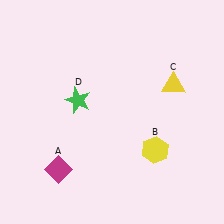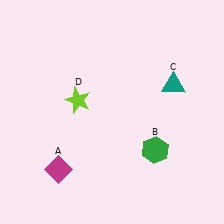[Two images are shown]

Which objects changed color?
B changed from yellow to green. C changed from yellow to teal. D changed from green to lime.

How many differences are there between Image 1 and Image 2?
There are 3 differences between the two images.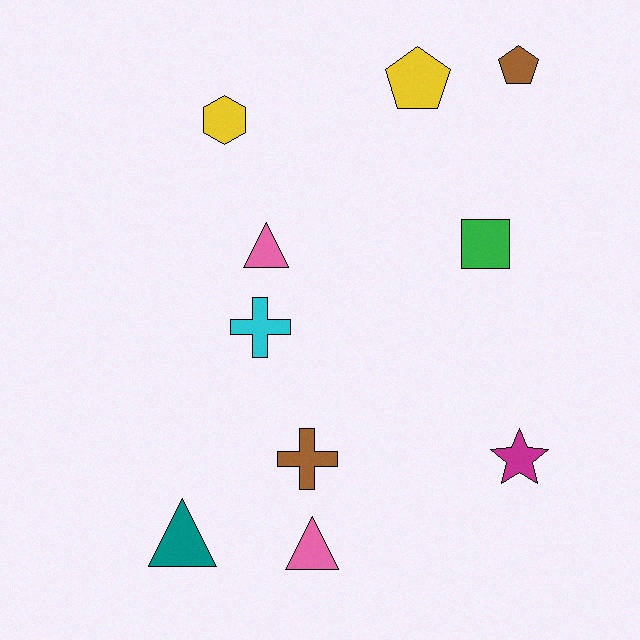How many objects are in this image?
There are 10 objects.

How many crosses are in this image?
There are 2 crosses.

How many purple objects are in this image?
There are no purple objects.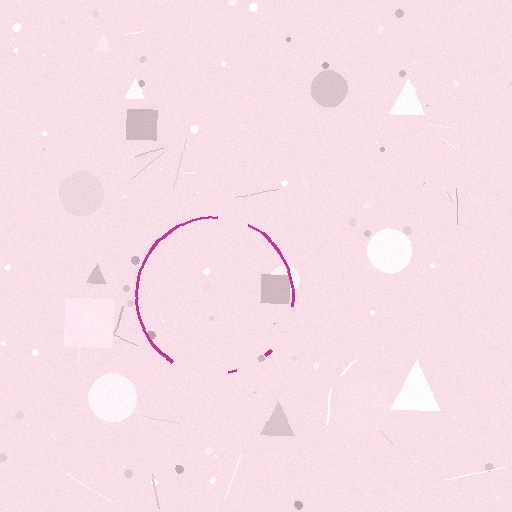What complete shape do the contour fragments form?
The contour fragments form a circle.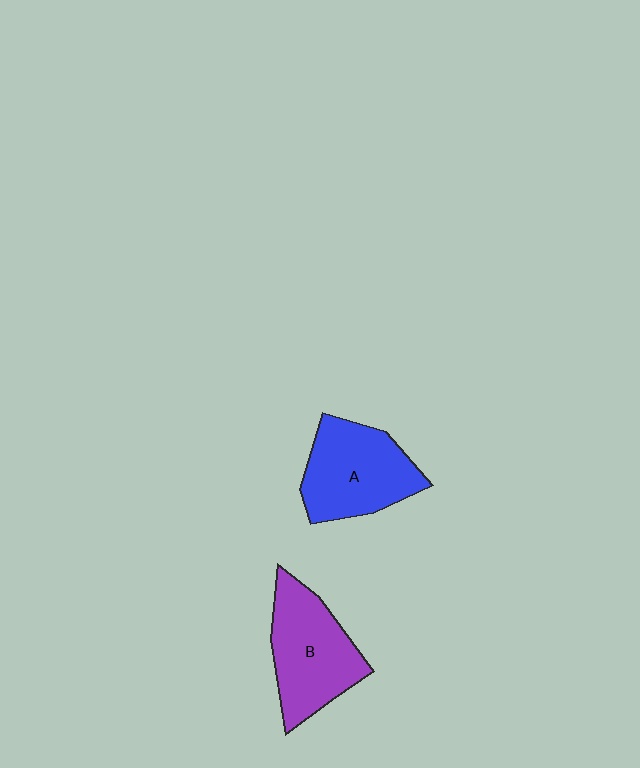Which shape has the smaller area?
Shape A (blue).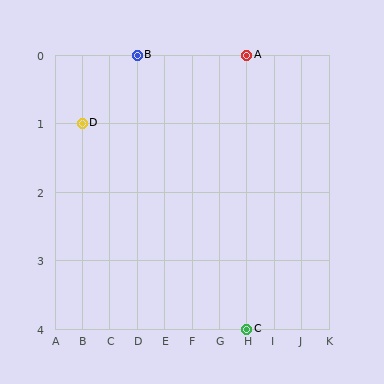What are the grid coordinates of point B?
Point B is at grid coordinates (D, 0).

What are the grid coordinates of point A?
Point A is at grid coordinates (H, 0).